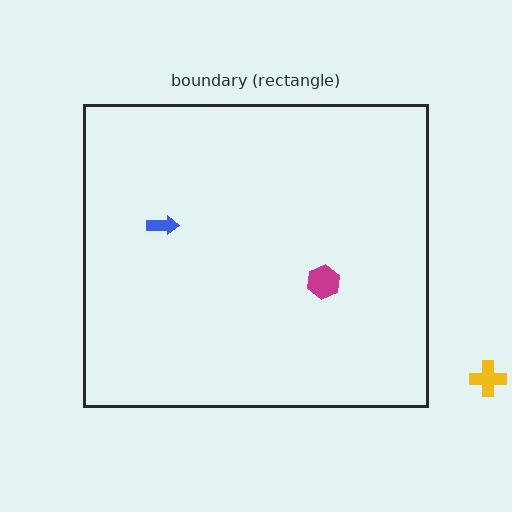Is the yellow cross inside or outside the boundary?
Outside.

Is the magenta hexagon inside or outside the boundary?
Inside.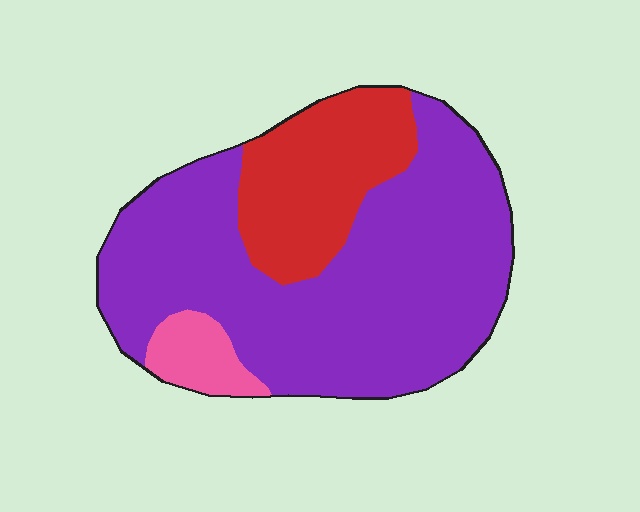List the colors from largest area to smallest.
From largest to smallest: purple, red, pink.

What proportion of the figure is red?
Red covers 23% of the figure.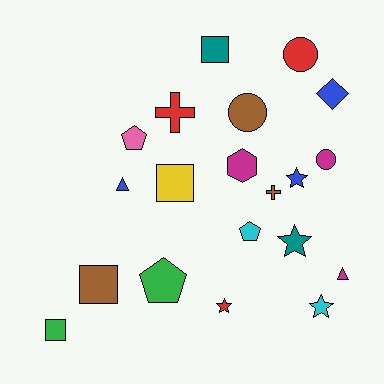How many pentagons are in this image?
There are 3 pentagons.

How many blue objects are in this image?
There are 3 blue objects.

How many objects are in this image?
There are 20 objects.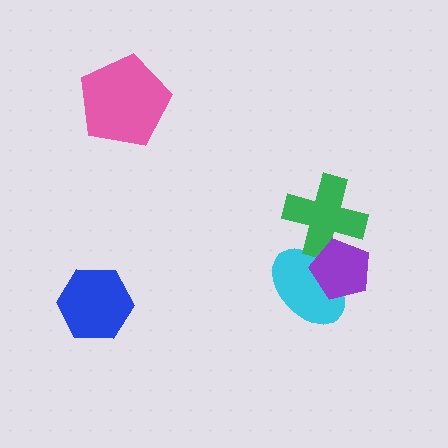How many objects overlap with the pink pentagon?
0 objects overlap with the pink pentagon.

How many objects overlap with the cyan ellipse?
2 objects overlap with the cyan ellipse.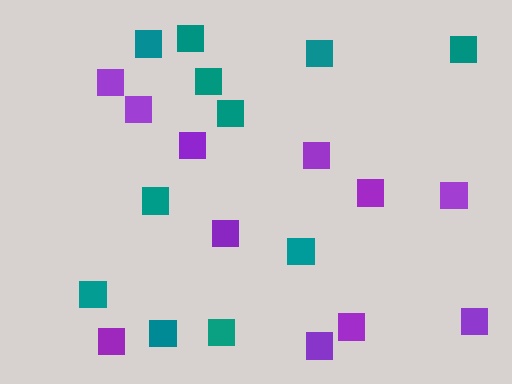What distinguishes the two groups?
There are 2 groups: one group of purple squares (11) and one group of teal squares (11).